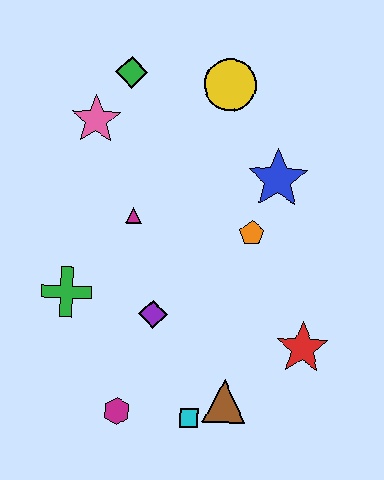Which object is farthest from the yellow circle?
The magenta hexagon is farthest from the yellow circle.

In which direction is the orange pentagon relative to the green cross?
The orange pentagon is to the right of the green cross.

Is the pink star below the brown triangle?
No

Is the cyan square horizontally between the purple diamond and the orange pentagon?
Yes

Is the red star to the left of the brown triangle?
No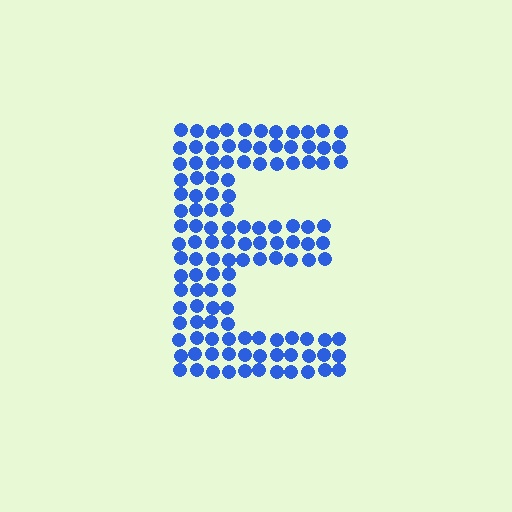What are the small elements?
The small elements are circles.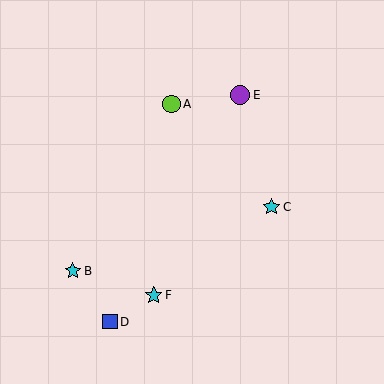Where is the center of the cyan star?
The center of the cyan star is at (154, 295).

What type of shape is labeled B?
Shape B is a cyan star.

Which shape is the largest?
The purple circle (labeled E) is the largest.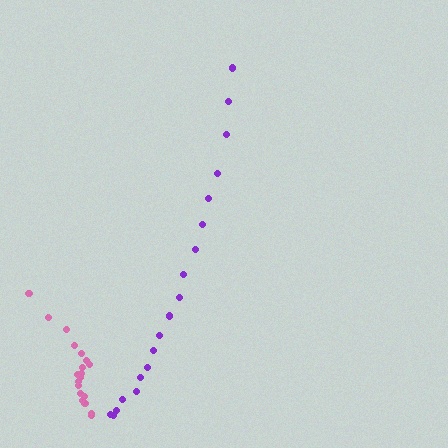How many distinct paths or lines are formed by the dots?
There are 2 distinct paths.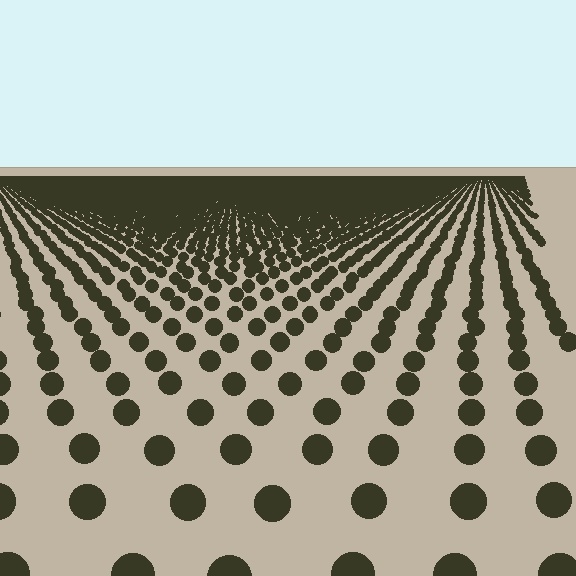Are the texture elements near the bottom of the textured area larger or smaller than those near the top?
Larger. Near the bottom, elements are closer to the viewer and appear at a bigger on-screen size.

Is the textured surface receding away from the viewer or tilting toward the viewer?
The surface is receding away from the viewer. Texture elements get smaller and denser toward the top.